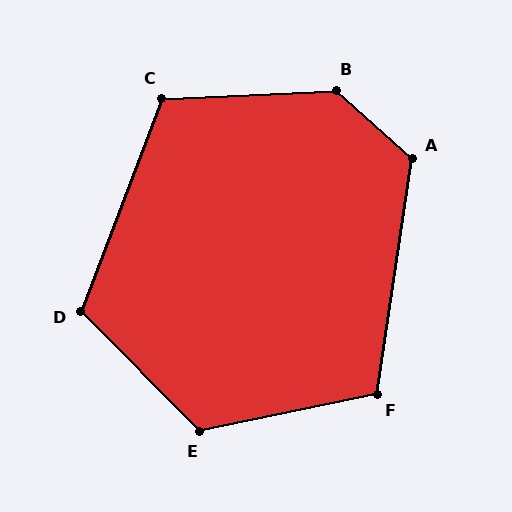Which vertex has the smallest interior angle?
F, at approximately 110 degrees.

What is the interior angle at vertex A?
Approximately 123 degrees (obtuse).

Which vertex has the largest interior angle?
B, at approximately 136 degrees.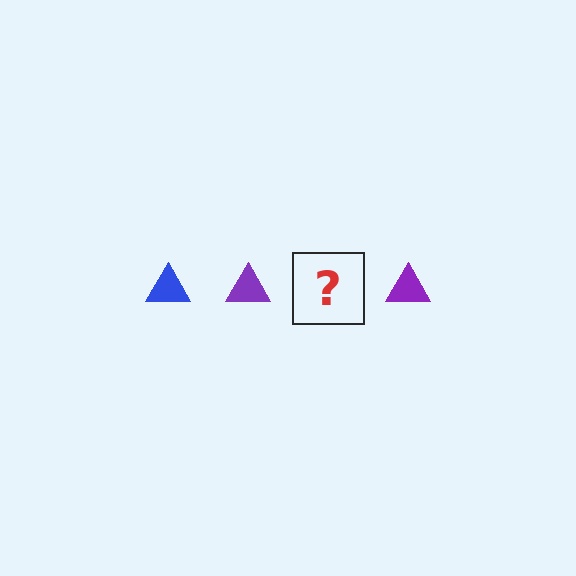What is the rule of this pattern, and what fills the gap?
The rule is that the pattern cycles through blue, purple triangles. The gap should be filled with a blue triangle.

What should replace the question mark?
The question mark should be replaced with a blue triangle.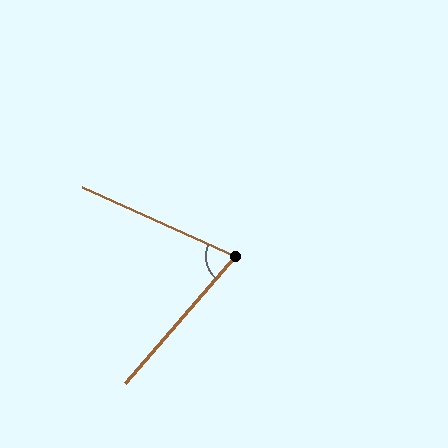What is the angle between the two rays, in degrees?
Approximately 74 degrees.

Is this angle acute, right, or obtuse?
It is acute.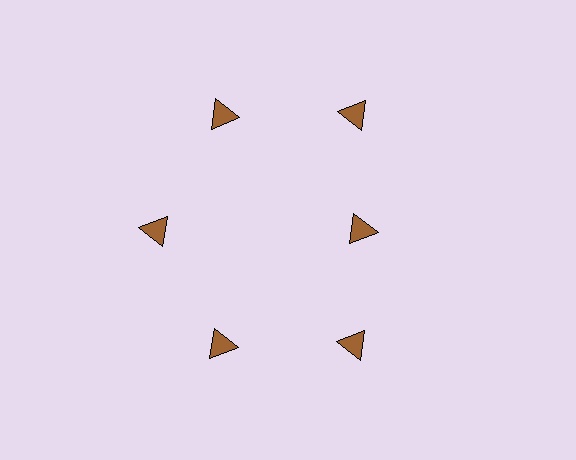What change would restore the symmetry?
The symmetry would be restored by moving it outward, back onto the ring so that all 6 triangles sit at equal angles and equal distance from the center.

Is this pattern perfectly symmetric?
No. The 6 brown triangles are arranged in a ring, but one element near the 3 o'clock position is pulled inward toward the center, breaking the 6-fold rotational symmetry.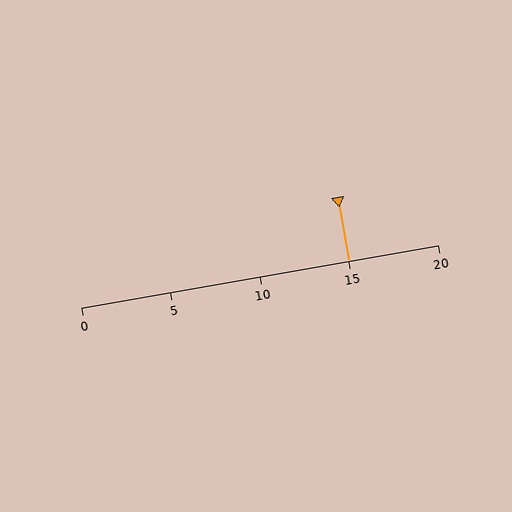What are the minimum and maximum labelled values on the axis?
The axis runs from 0 to 20.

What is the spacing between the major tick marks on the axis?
The major ticks are spaced 5 apart.